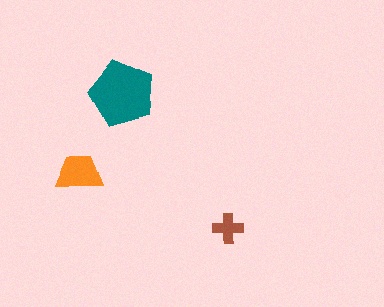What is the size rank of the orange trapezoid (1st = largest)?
2nd.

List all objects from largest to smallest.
The teal pentagon, the orange trapezoid, the brown cross.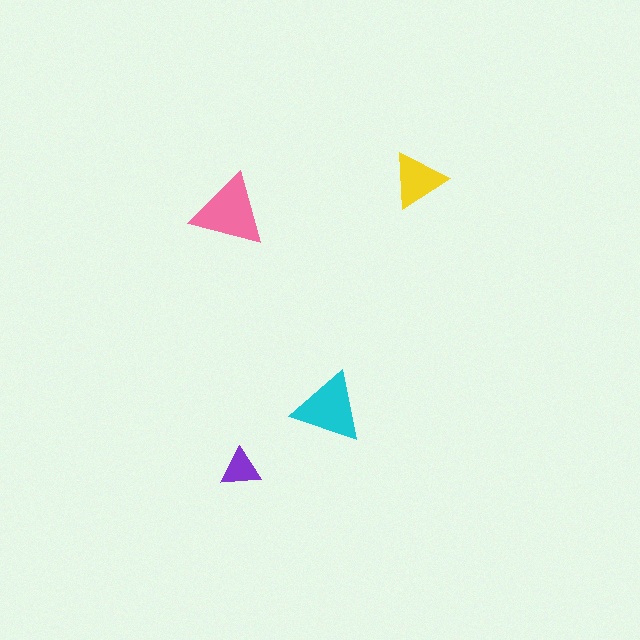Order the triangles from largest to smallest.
the pink one, the cyan one, the yellow one, the purple one.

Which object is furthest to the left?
The pink triangle is leftmost.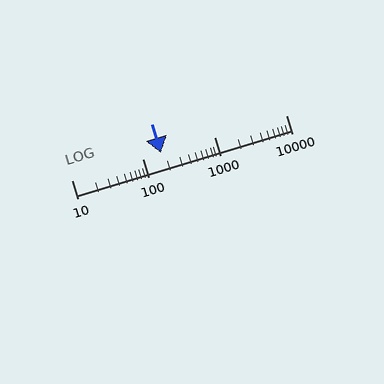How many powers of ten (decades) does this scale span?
The scale spans 3 decades, from 10 to 10000.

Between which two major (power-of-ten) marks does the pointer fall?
The pointer is between 100 and 1000.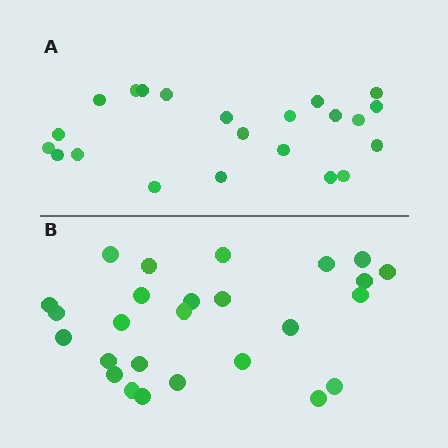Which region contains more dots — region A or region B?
Region B (the bottom region) has more dots.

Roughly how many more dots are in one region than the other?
Region B has about 4 more dots than region A.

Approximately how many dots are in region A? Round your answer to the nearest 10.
About 20 dots. (The exact count is 22, which rounds to 20.)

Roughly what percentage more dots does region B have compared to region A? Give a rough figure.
About 20% more.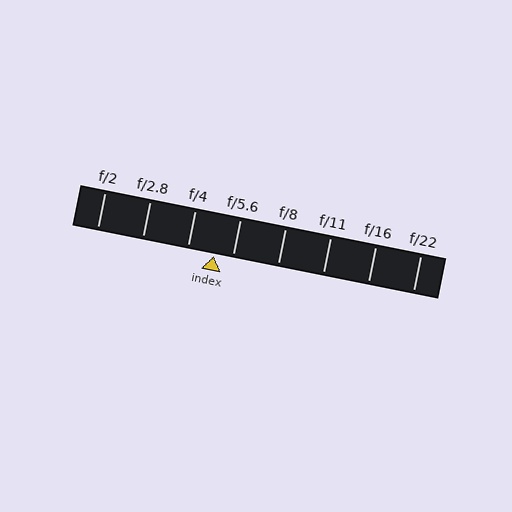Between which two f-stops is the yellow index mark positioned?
The index mark is between f/4 and f/5.6.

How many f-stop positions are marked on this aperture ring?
There are 8 f-stop positions marked.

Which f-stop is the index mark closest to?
The index mark is closest to f/5.6.